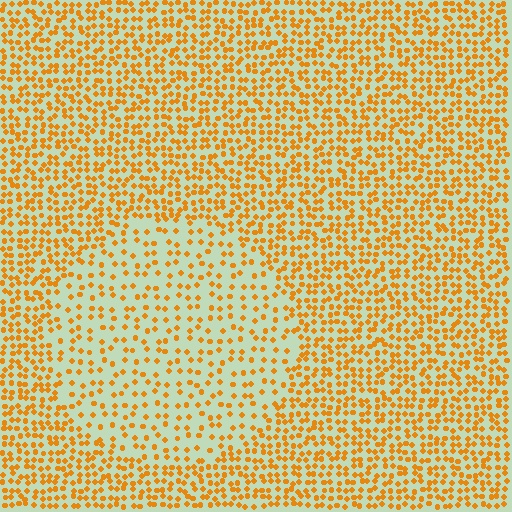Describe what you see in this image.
The image contains small orange elements arranged at two different densities. A circle-shaped region is visible where the elements are less densely packed than the surrounding area.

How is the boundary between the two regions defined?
The boundary is defined by a change in element density (approximately 2.0x ratio). All elements are the same color, size, and shape.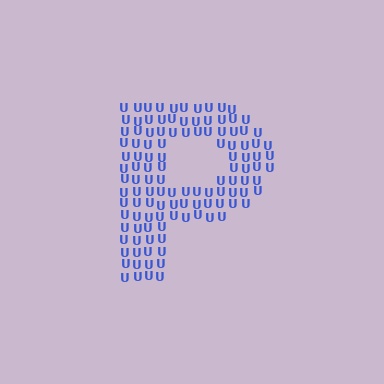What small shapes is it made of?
It is made of small letter U's.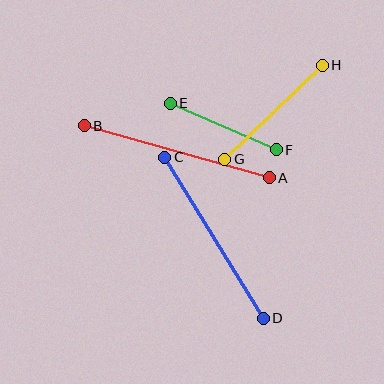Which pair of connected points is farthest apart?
Points A and B are farthest apart.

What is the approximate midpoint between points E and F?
The midpoint is at approximately (223, 126) pixels.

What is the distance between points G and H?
The distance is approximately 136 pixels.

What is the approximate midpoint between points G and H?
The midpoint is at approximately (273, 112) pixels.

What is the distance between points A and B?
The distance is approximately 192 pixels.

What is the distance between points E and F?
The distance is approximately 116 pixels.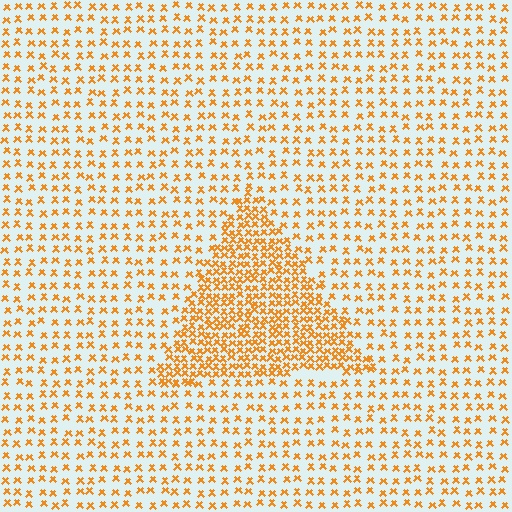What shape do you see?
I see a triangle.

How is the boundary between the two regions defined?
The boundary is defined by a change in element density (approximately 2.4x ratio). All elements are the same color, size, and shape.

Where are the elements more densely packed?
The elements are more densely packed inside the triangle boundary.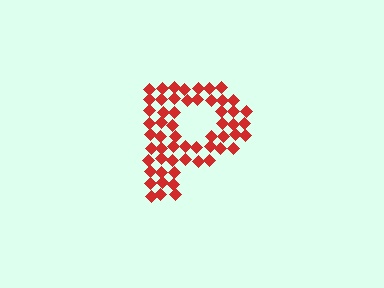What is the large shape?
The large shape is the letter P.